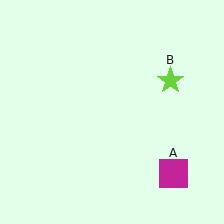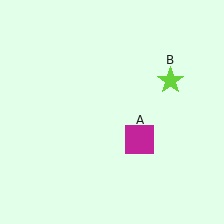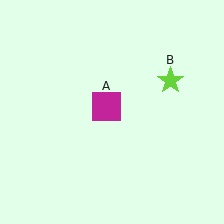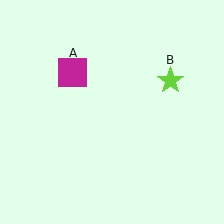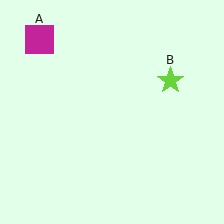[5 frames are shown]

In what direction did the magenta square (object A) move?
The magenta square (object A) moved up and to the left.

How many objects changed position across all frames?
1 object changed position: magenta square (object A).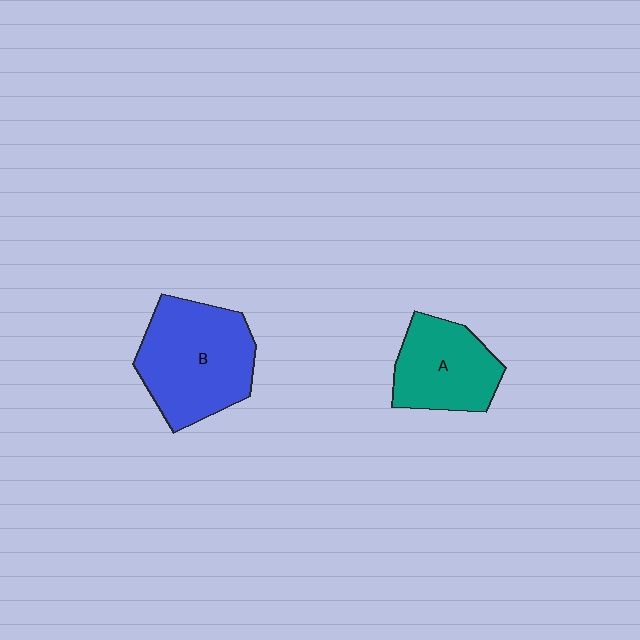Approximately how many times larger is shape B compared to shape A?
Approximately 1.4 times.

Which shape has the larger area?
Shape B (blue).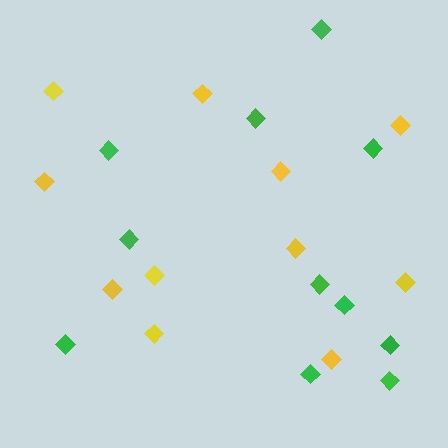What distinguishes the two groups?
There are 2 groups: one group of green diamonds (11) and one group of yellow diamonds (11).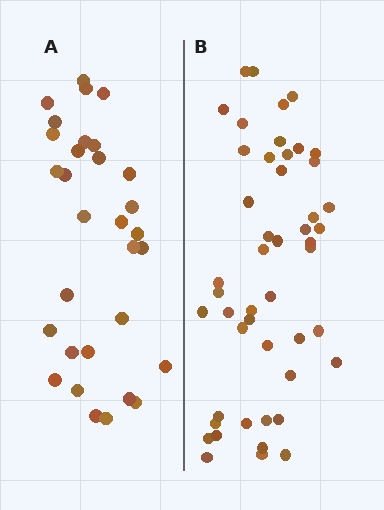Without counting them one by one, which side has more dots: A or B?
Region B (the right region) has more dots.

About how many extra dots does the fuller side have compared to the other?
Region B has approximately 15 more dots than region A.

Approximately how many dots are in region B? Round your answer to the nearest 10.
About 50 dots. (The exact count is 48, which rounds to 50.)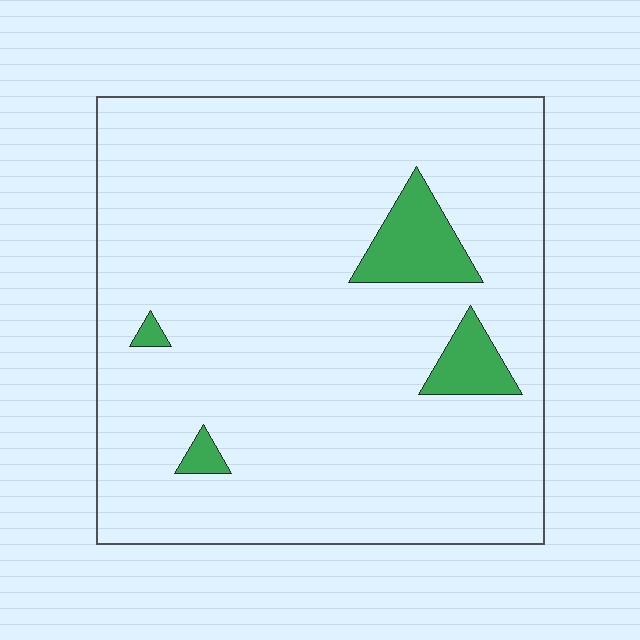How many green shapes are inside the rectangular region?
4.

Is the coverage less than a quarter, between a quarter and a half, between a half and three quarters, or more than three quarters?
Less than a quarter.